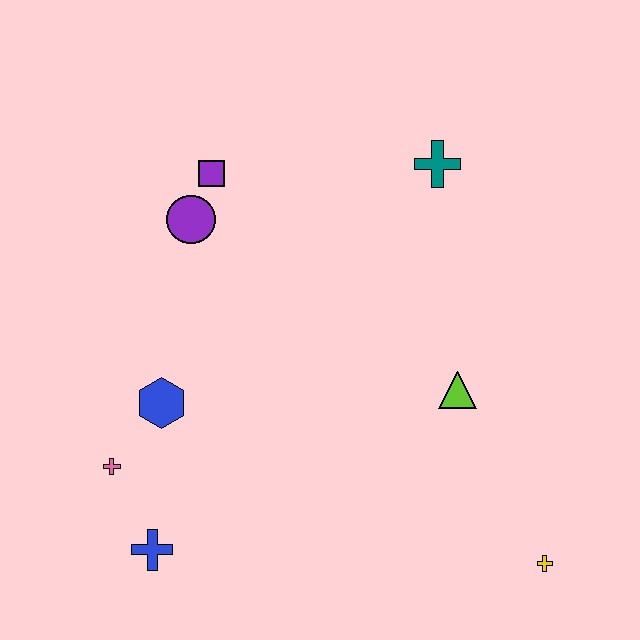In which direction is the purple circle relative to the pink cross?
The purple circle is above the pink cross.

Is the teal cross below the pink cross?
No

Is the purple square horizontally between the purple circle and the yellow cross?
Yes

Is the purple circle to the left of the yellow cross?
Yes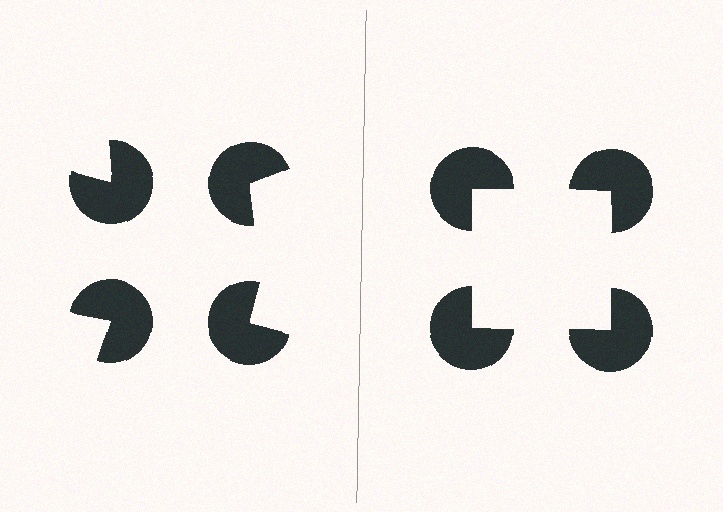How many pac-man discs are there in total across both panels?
8 — 4 on each side.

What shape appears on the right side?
An illusory square.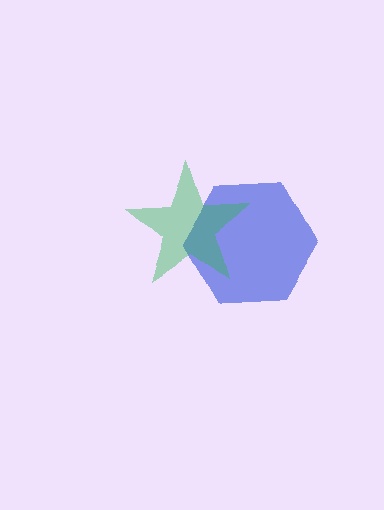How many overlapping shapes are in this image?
There are 2 overlapping shapes in the image.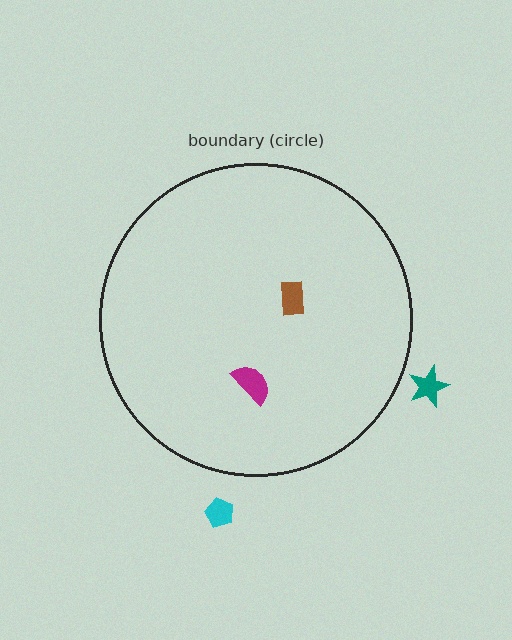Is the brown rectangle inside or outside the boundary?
Inside.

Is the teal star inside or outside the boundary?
Outside.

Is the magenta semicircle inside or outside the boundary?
Inside.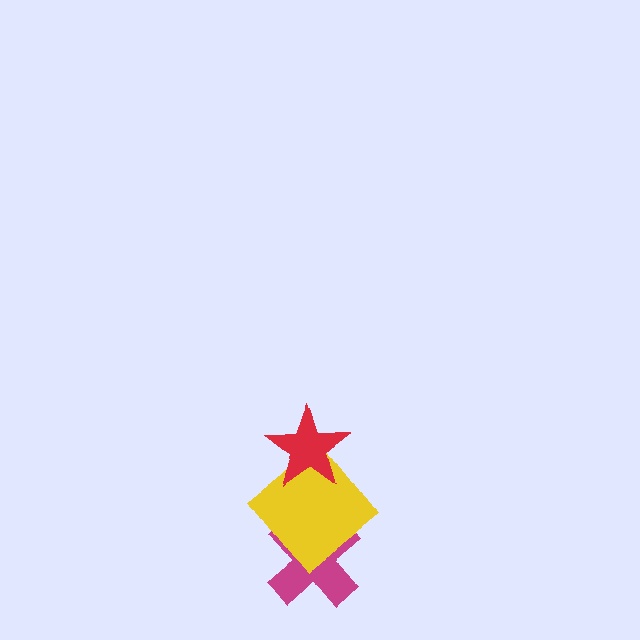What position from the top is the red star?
The red star is 1st from the top.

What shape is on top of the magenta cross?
The yellow diamond is on top of the magenta cross.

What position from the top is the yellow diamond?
The yellow diamond is 2nd from the top.